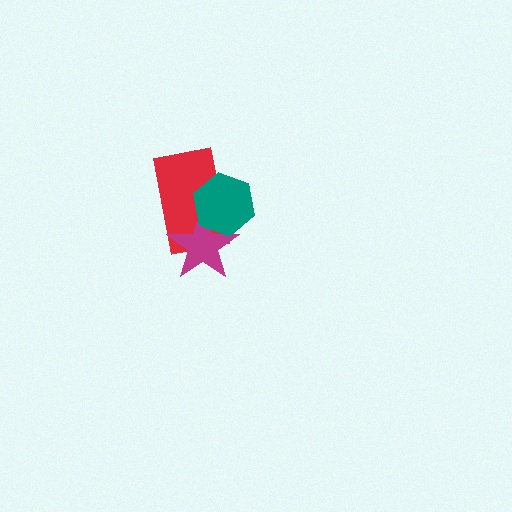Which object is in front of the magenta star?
The teal hexagon is in front of the magenta star.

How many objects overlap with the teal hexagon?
2 objects overlap with the teal hexagon.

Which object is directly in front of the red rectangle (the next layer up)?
The magenta star is directly in front of the red rectangle.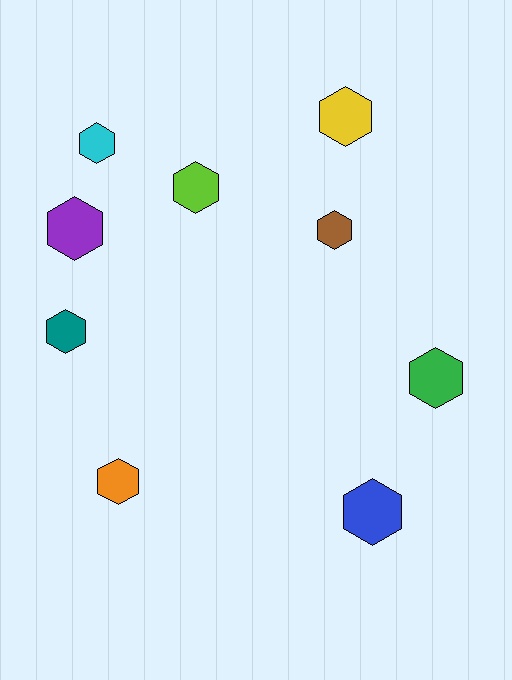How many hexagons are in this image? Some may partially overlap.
There are 9 hexagons.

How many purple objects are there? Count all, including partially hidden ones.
There is 1 purple object.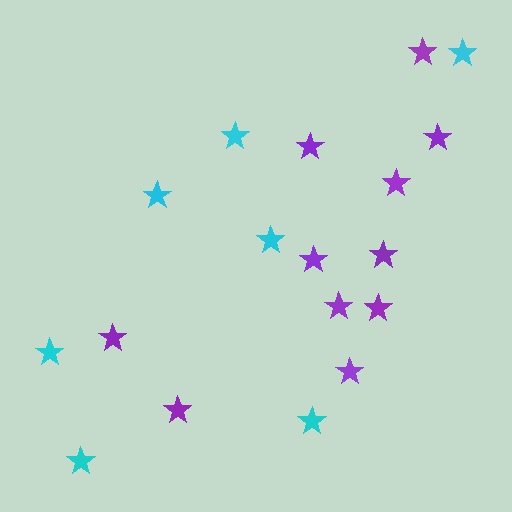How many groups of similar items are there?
There are 2 groups: one group of cyan stars (7) and one group of purple stars (11).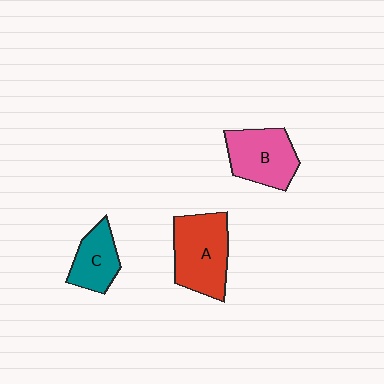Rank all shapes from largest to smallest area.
From largest to smallest: A (red), B (pink), C (teal).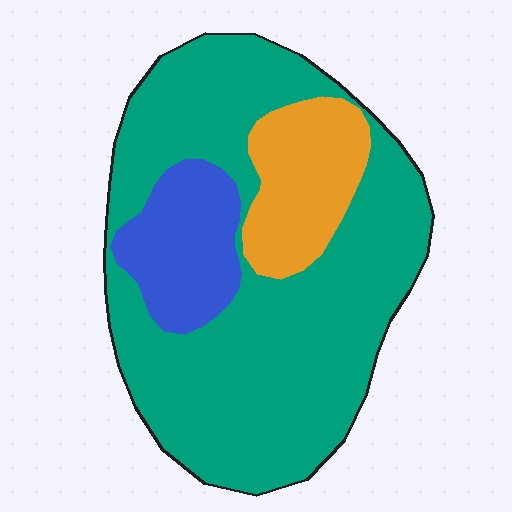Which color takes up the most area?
Teal, at roughly 70%.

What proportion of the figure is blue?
Blue takes up about one eighth (1/8) of the figure.